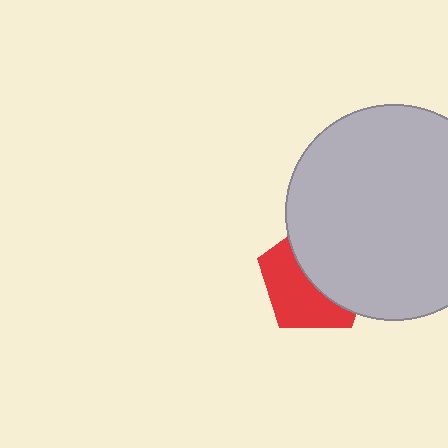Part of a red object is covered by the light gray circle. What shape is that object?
It is a pentagon.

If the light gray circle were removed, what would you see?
You would see the complete red pentagon.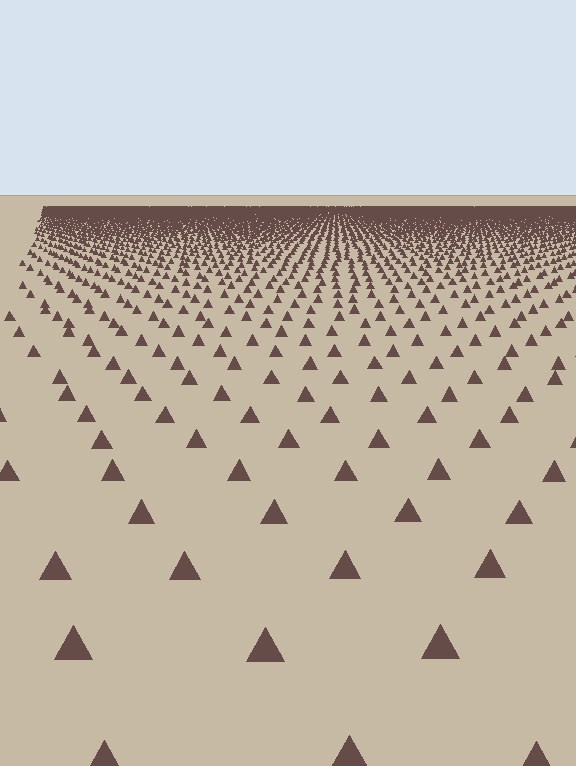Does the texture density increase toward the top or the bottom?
Density increases toward the top.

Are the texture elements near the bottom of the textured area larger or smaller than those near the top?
Larger. Near the bottom, elements are closer to the viewer and appear at a bigger on-screen size.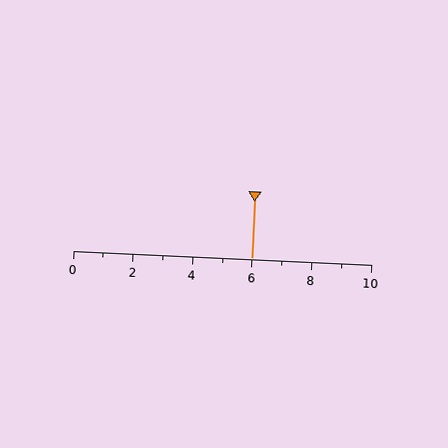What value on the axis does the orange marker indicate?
The marker indicates approximately 6.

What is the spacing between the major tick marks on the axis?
The major ticks are spaced 2 apart.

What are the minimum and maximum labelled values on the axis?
The axis runs from 0 to 10.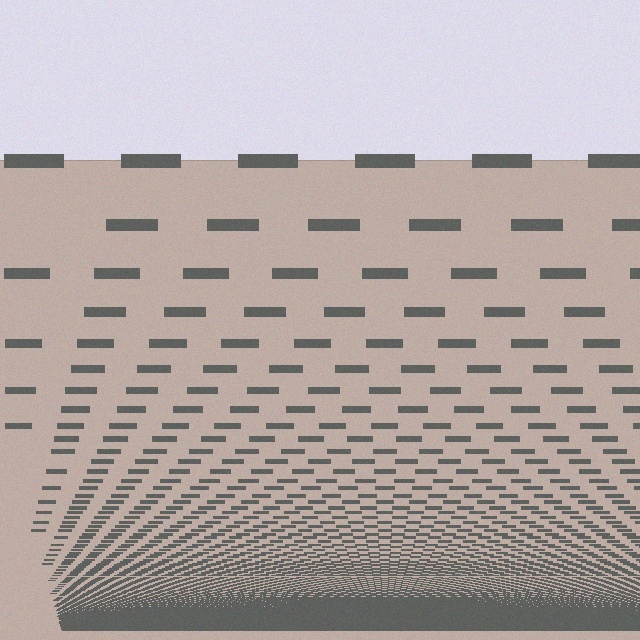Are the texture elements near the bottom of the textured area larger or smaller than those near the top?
Smaller. The gradient is inverted — elements near the bottom are smaller and denser.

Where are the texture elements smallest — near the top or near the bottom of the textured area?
Near the bottom.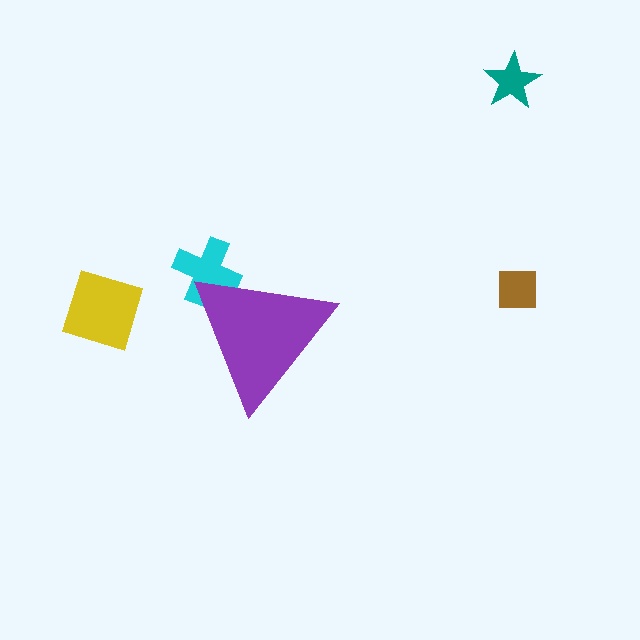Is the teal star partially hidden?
No, the teal star is fully visible.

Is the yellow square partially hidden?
No, the yellow square is fully visible.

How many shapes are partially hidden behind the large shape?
1 shape is partially hidden.